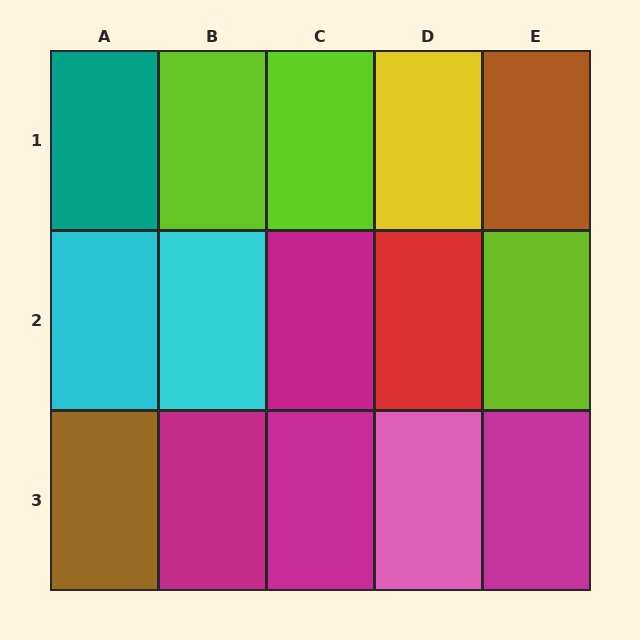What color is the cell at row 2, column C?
Magenta.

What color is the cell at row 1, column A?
Teal.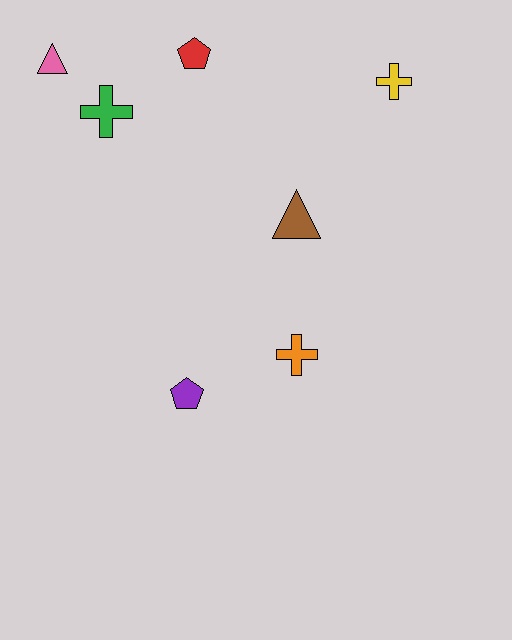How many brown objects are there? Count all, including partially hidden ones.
There is 1 brown object.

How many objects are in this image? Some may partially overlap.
There are 7 objects.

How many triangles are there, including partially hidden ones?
There are 2 triangles.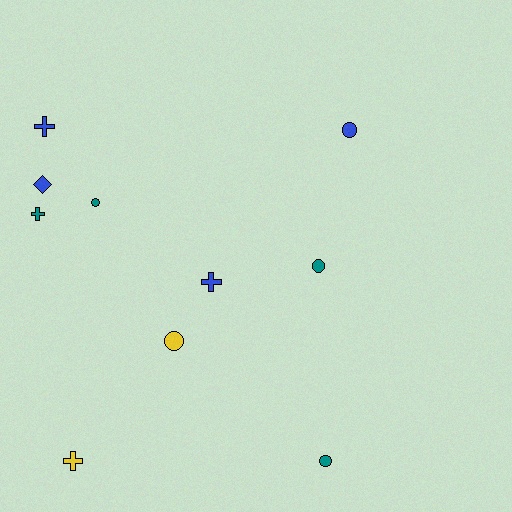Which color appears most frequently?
Teal, with 4 objects.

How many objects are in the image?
There are 10 objects.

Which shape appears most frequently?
Circle, with 5 objects.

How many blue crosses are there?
There are 2 blue crosses.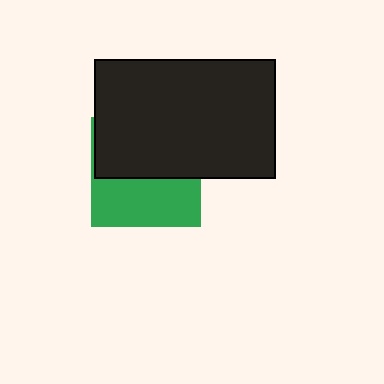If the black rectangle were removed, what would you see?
You would see the complete green square.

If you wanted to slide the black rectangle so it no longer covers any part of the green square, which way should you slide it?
Slide it up — that is the most direct way to separate the two shapes.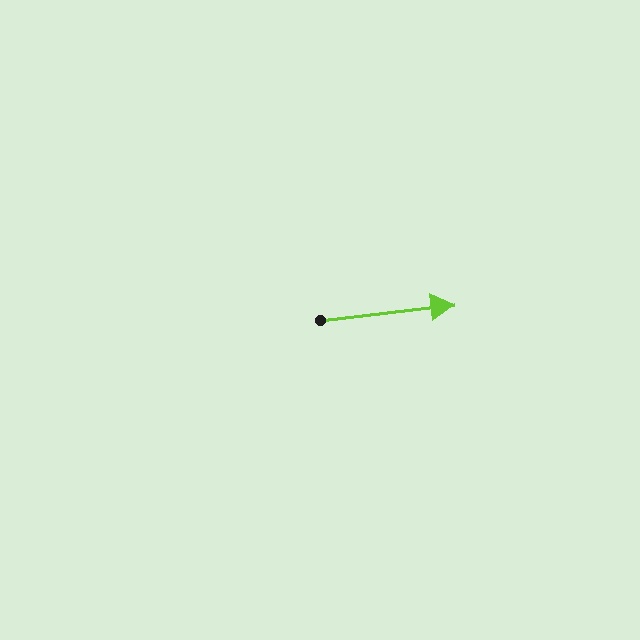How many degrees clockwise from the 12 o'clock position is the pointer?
Approximately 83 degrees.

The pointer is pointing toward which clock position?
Roughly 3 o'clock.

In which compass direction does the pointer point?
East.